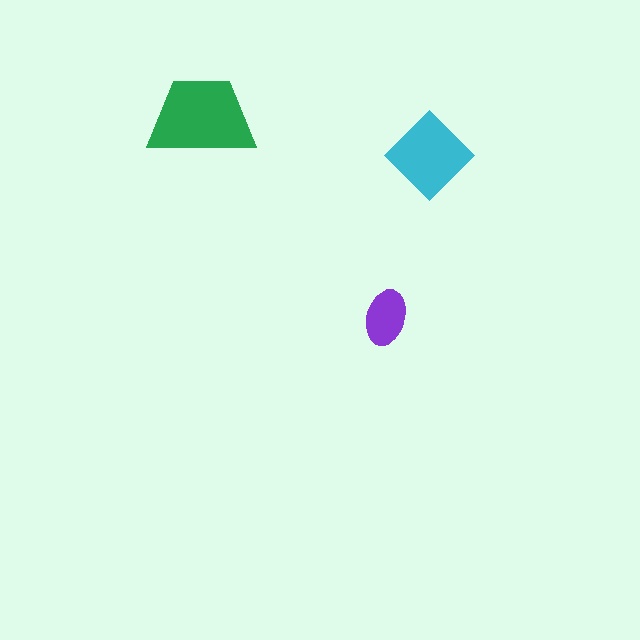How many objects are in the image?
There are 3 objects in the image.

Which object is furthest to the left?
The green trapezoid is leftmost.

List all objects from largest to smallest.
The green trapezoid, the cyan diamond, the purple ellipse.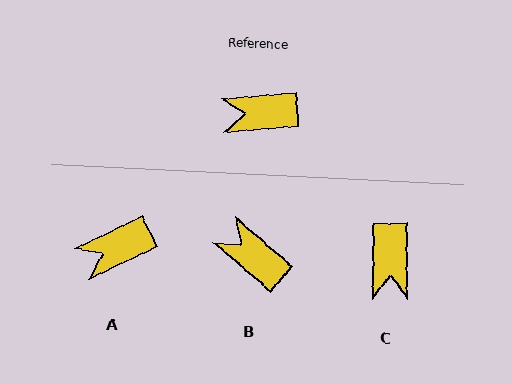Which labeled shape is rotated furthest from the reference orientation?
C, about 85 degrees away.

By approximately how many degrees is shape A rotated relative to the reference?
Approximately 20 degrees counter-clockwise.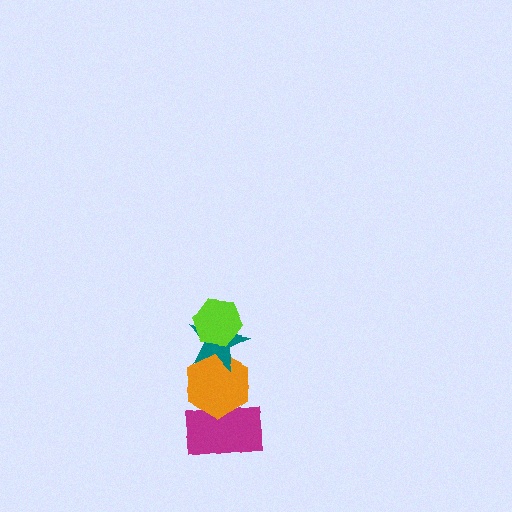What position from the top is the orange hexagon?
The orange hexagon is 3rd from the top.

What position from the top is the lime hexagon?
The lime hexagon is 1st from the top.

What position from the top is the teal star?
The teal star is 2nd from the top.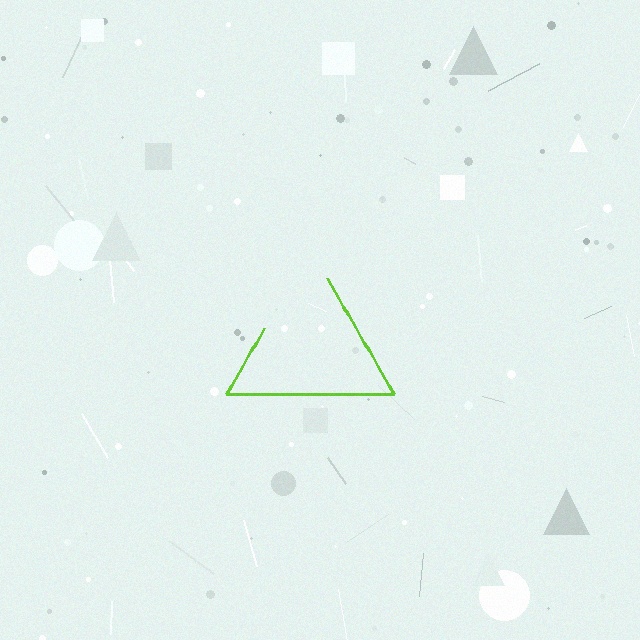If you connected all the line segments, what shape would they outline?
They would outline a triangle.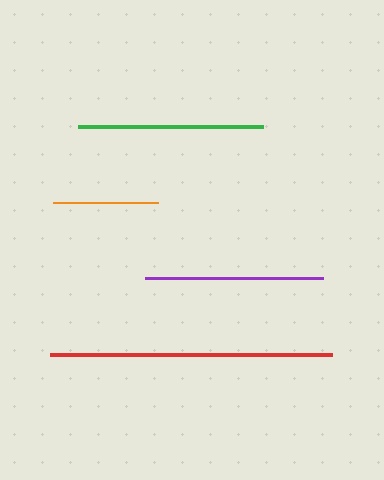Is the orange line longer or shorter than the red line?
The red line is longer than the orange line.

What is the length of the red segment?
The red segment is approximately 282 pixels long.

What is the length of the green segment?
The green segment is approximately 185 pixels long.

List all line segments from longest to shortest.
From longest to shortest: red, green, purple, orange.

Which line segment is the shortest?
The orange line is the shortest at approximately 105 pixels.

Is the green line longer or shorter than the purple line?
The green line is longer than the purple line.